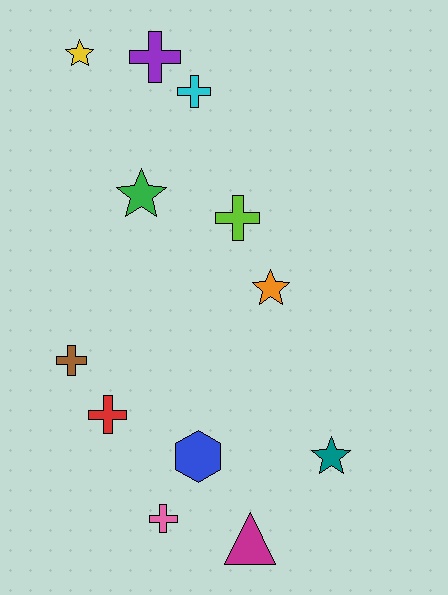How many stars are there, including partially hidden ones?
There are 4 stars.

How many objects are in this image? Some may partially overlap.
There are 12 objects.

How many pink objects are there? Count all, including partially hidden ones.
There is 1 pink object.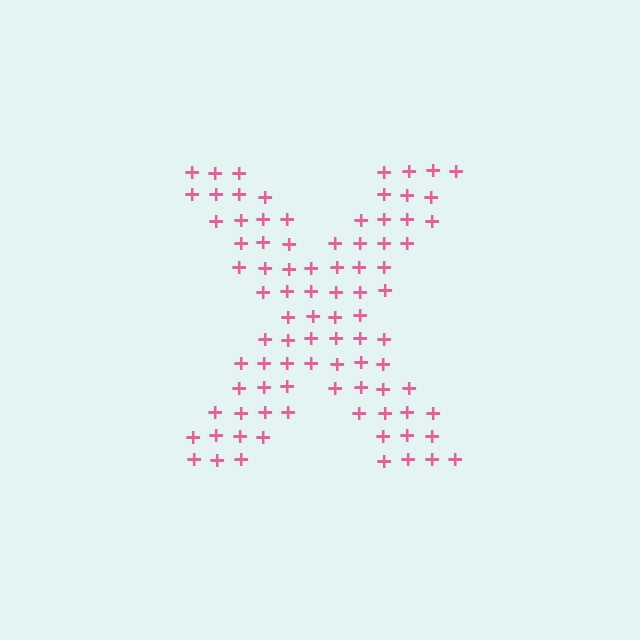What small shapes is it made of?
It is made of small plus signs.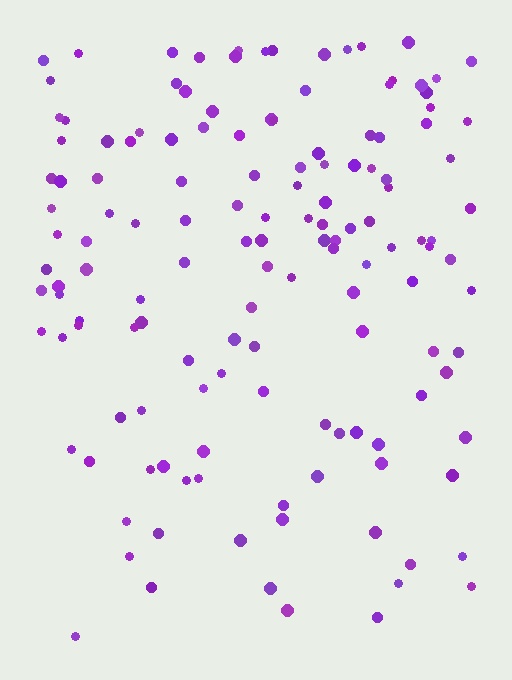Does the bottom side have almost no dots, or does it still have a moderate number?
Still a moderate number, just noticeably fewer than the top.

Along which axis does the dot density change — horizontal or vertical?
Vertical.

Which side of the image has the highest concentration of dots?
The top.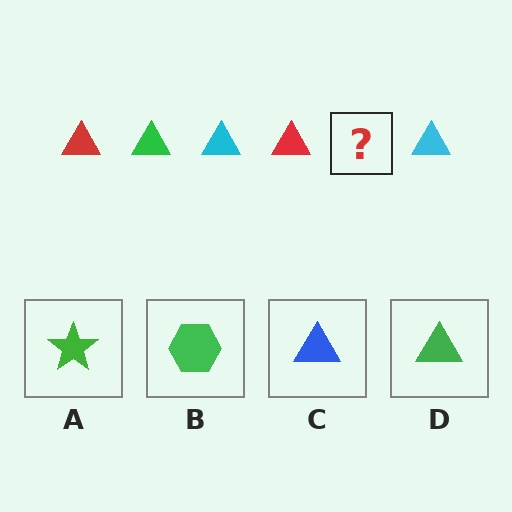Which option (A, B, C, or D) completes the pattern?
D.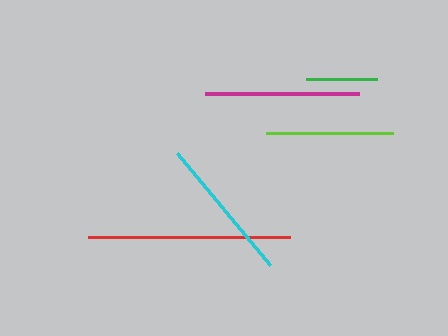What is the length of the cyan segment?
The cyan segment is approximately 146 pixels long.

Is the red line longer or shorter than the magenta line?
The red line is longer than the magenta line.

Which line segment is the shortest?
The green line is the shortest at approximately 71 pixels.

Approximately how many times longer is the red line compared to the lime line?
The red line is approximately 1.6 times the length of the lime line.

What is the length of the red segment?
The red segment is approximately 203 pixels long.